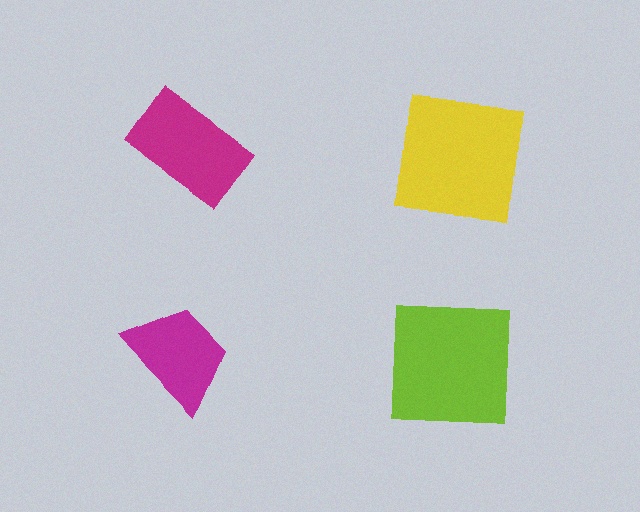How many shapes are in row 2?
2 shapes.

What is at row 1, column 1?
A magenta rectangle.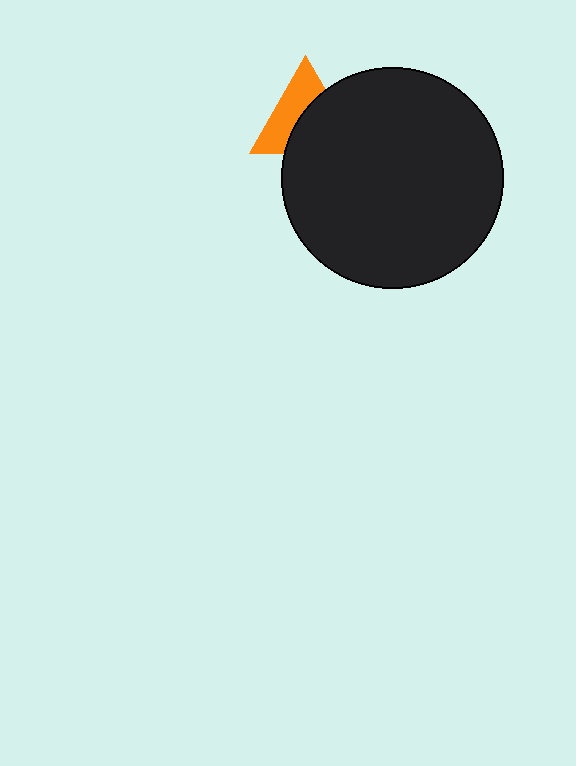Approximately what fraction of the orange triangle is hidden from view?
Roughly 51% of the orange triangle is hidden behind the black circle.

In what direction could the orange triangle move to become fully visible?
The orange triangle could move toward the upper-left. That would shift it out from behind the black circle entirely.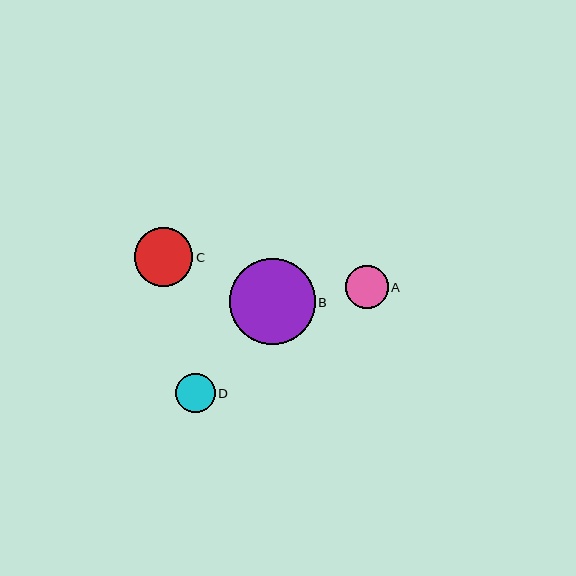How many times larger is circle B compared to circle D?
Circle B is approximately 2.2 times the size of circle D.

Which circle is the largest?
Circle B is the largest with a size of approximately 86 pixels.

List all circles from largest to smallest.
From largest to smallest: B, C, A, D.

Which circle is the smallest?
Circle D is the smallest with a size of approximately 39 pixels.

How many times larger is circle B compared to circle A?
Circle B is approximately 2.0 times the size of circle A.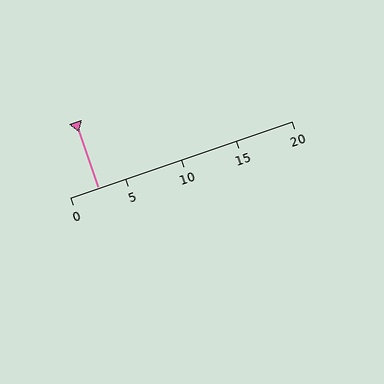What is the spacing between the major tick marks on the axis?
The major ticks are spaced 5 apart.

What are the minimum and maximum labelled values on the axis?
The axis runs from 0 to 20.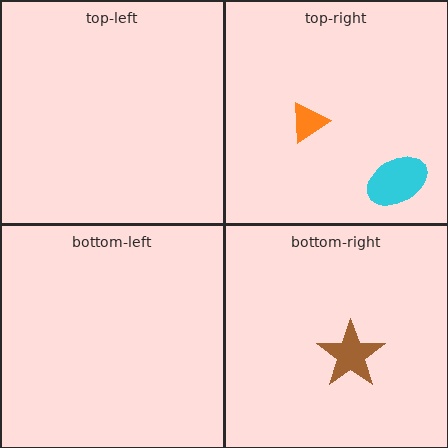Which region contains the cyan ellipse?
The top-right region.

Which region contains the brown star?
The bottom-right region.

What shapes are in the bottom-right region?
The brown star.